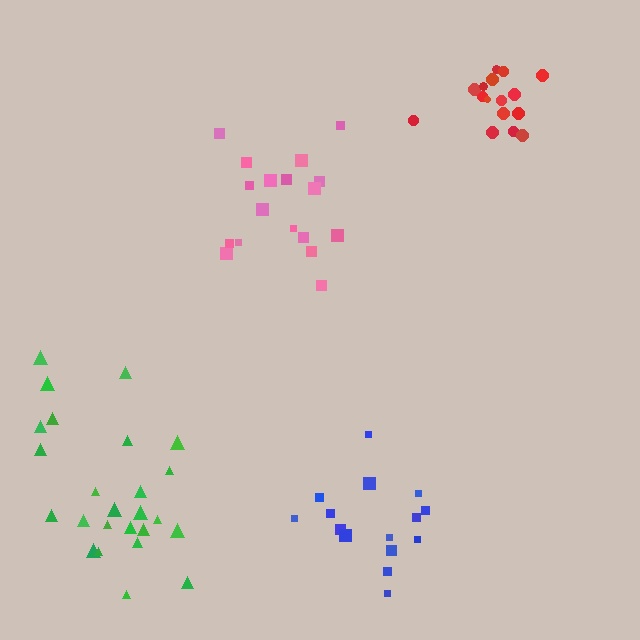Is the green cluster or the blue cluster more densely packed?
Blue.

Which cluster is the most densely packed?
Red.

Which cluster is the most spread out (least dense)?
Green.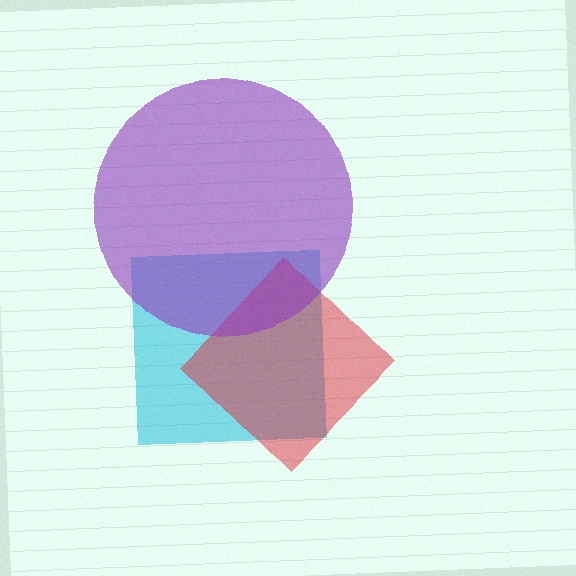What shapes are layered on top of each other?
The layered shapes are: a cyan square, a red diamond, a purple circle.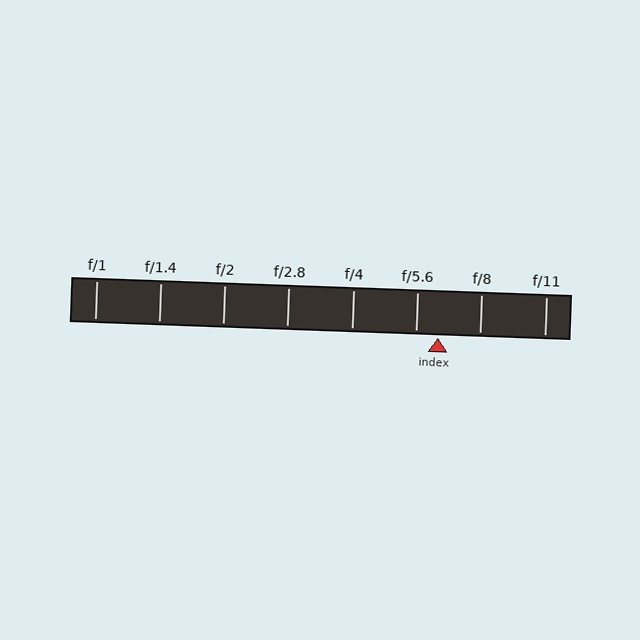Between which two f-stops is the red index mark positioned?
The index mark is between f/5.6 and f/8.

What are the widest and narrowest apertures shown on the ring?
The widest aperture shown is f/1 and the narrowest is f/11.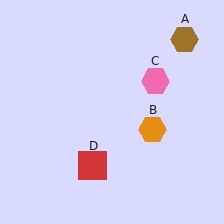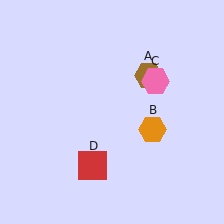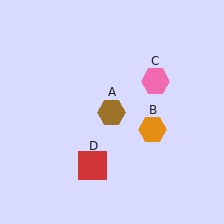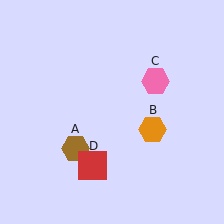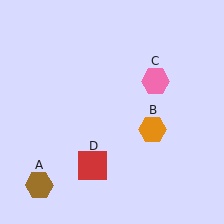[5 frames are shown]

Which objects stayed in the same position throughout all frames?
Orange hexagon (object B) and pink hexagon (object C) and red square (object D) remained stationary.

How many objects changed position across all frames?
1 object changed position: brown hexagon (object A).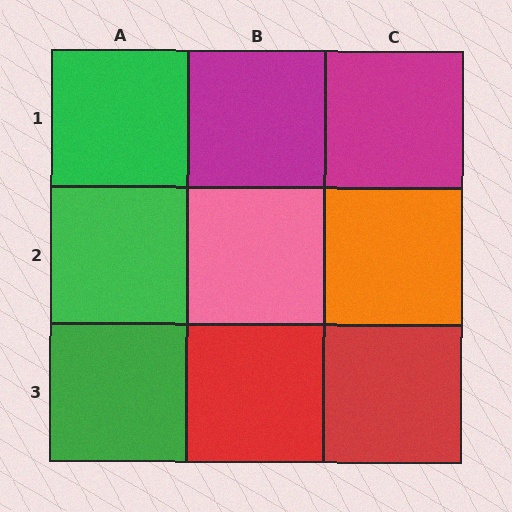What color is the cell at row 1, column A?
Green.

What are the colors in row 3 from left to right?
Green, red, red.